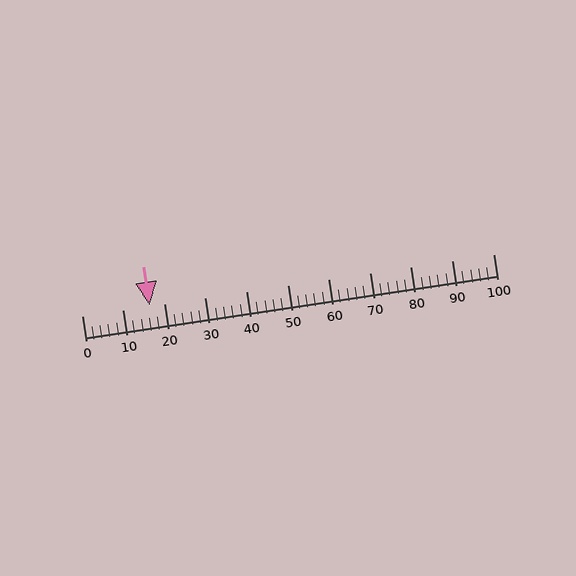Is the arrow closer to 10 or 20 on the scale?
The arrow is closer to 20.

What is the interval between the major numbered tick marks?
The major tick marks are spaced 10 units apart.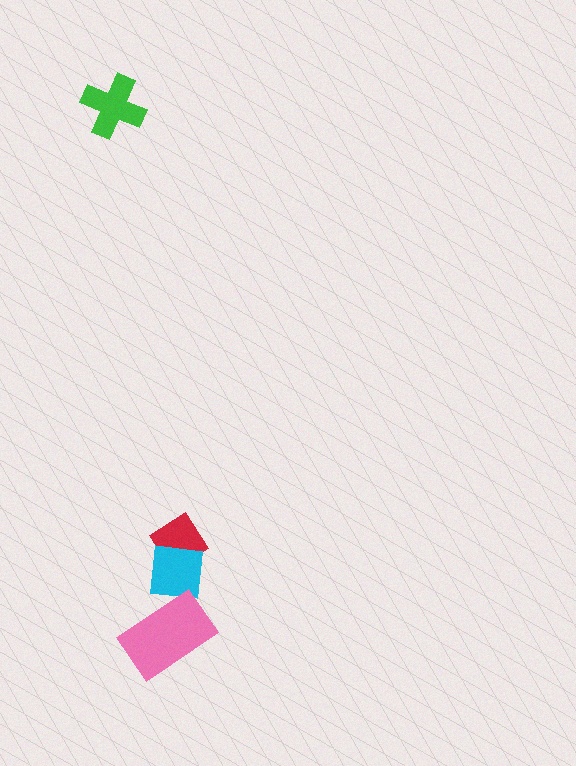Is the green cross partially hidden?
No, no other shape covers it.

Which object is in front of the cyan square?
The pink rectangle is in front of the cyan square.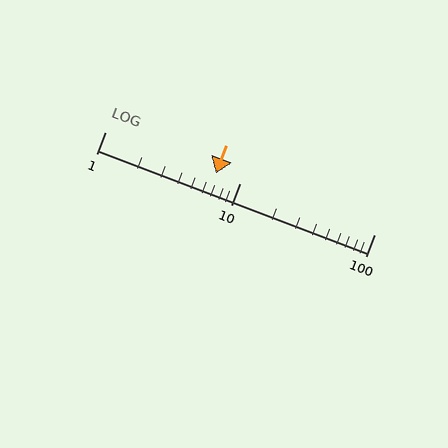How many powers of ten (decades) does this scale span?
The scale spans 2 decades, from 1 to 100.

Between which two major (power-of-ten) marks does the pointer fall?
The pointer is between 1 and 10.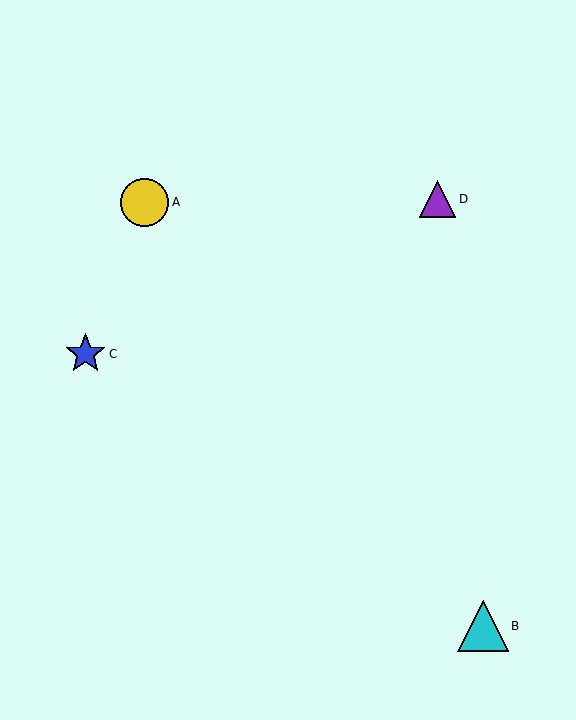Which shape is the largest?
The cyan triangle (labeled B) is the largest.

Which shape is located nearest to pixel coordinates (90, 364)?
The blue star (labeled C) at (85, 354) is nearest to that location.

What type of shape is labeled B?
Shape B is a cyan triangle.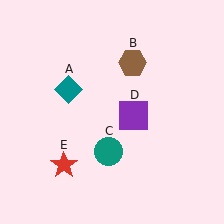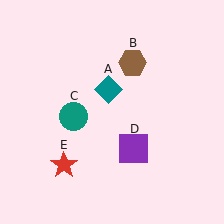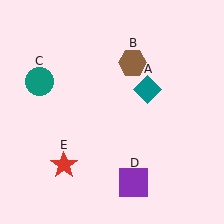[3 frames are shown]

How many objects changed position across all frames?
3 objects changed position: teal diamond (object A), teal circle (object C), purple square (object D).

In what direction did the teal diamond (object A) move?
The teal diamond (object A) moved right.